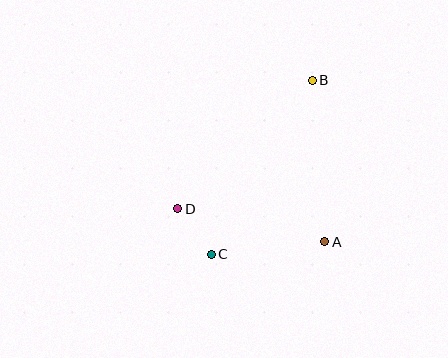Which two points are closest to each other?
Points C and D are closest to each other.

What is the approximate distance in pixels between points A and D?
The distance between A and D is approximately 151 pixels.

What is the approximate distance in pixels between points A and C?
The distance between A and C is approximately 114 pixels.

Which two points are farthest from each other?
Points B and C are farthest from each other.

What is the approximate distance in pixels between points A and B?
The distance between A and B is approximately 162 pixels.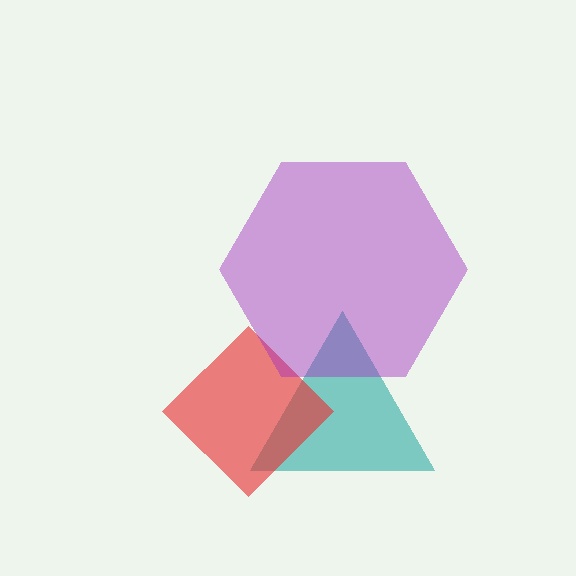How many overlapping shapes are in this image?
There are 3 overlapping shapes in the image.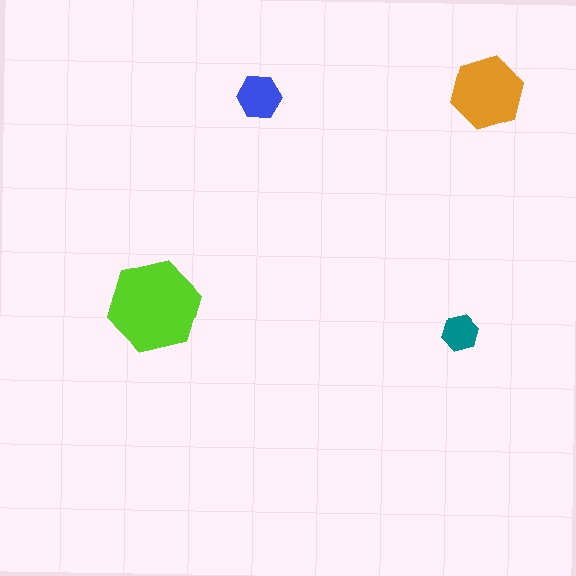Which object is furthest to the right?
The orange hexagon is rightmost.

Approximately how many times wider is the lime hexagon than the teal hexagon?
About 2.5 times wider.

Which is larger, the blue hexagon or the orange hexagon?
The orange one.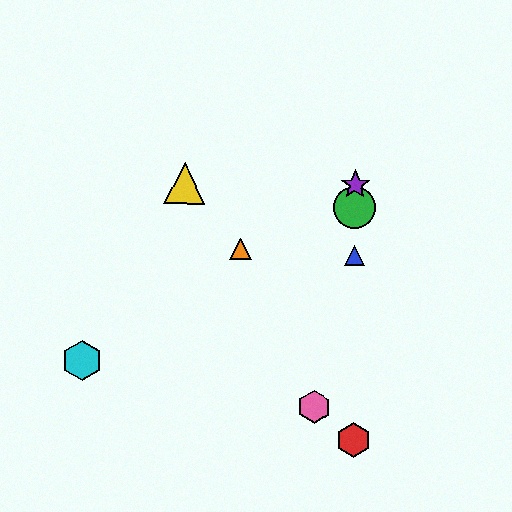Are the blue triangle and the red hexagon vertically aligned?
Yes, both are at x≈355.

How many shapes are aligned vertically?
4 shapes (the red hexagon, the blue triangle, the green circle, the purple star) are aligned vertically.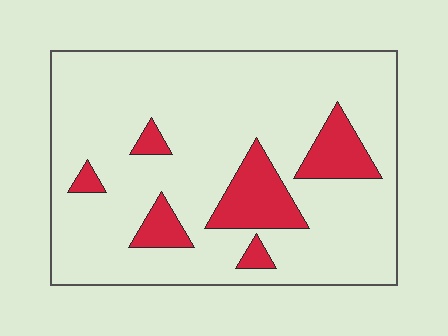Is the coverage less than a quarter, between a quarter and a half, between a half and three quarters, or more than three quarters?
Less than a quarter.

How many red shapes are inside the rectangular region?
6.